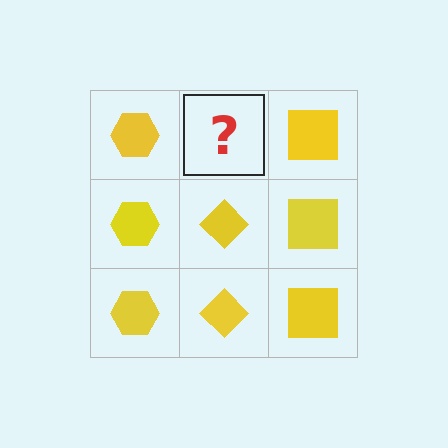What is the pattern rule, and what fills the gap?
The rule is that each column has a consistent shape. The gap should be filled with a yellow diamond.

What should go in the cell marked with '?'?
The missing cell should contain a yellow diamond.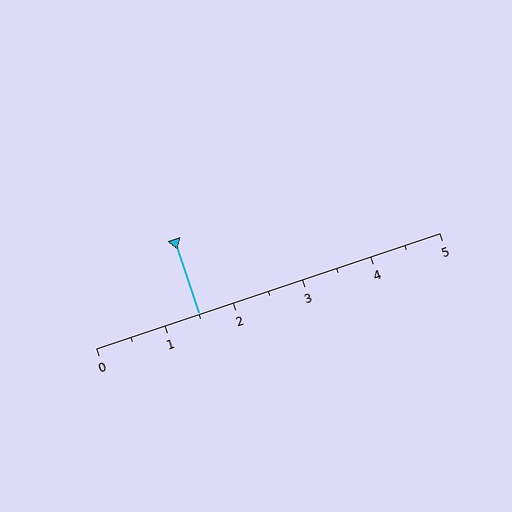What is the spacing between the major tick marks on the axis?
The major ticks are spaced 1 apart.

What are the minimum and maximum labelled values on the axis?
The axis runs from 0 to 5.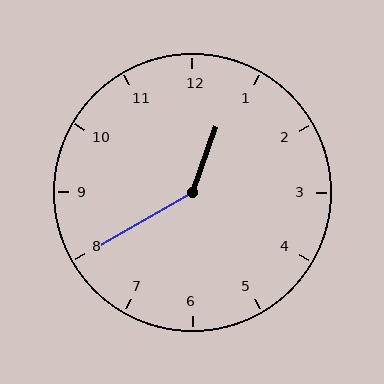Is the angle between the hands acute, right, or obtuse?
It is obtuse.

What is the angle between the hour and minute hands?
Approximately 140 degrees.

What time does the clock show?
12:40.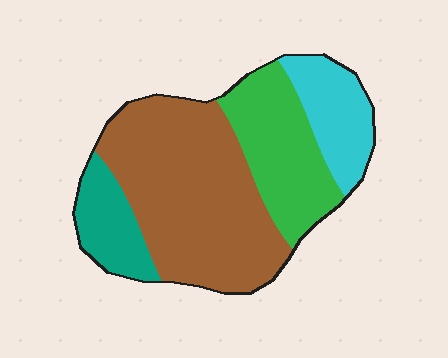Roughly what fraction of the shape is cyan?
Cyan takes up about one sixth (1/6) of the shape.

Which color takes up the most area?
Brown, at roughly 50%.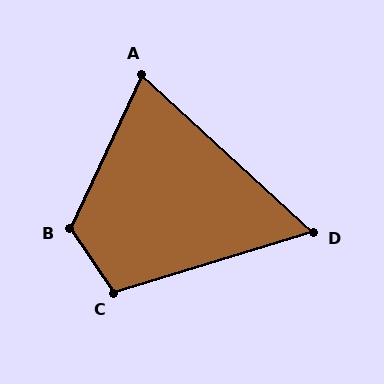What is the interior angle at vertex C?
Approximately 107 degrees (obtuse).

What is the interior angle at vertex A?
Approximately 73 degrees (acute).